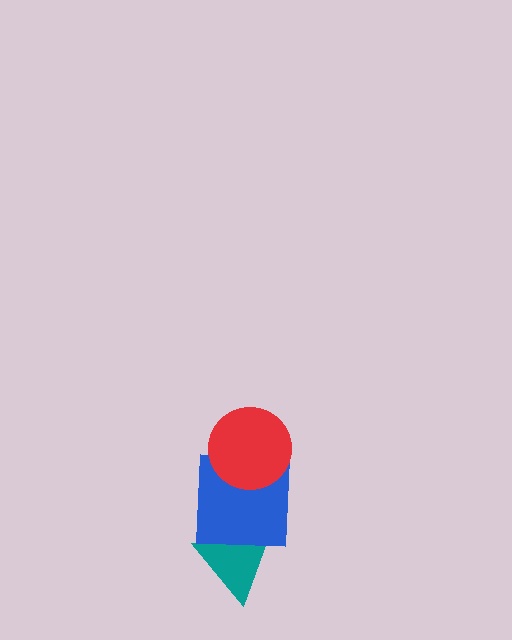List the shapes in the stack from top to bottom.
From top to bottom: the red circle, the blue square, the teal triangle.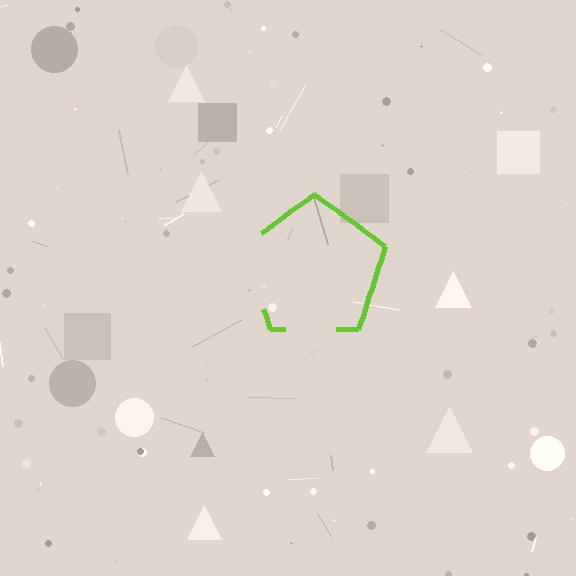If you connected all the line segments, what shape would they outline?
They would outline a pentagon.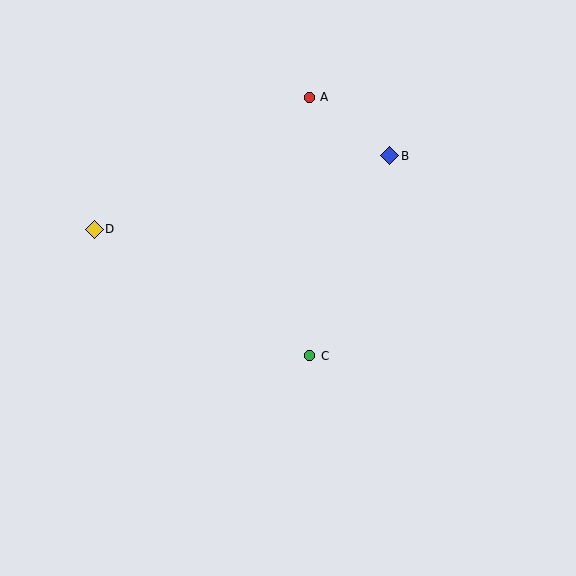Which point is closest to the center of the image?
Point C at (310, 356) is closest to the center.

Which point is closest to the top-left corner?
Point D is closest to the top-left corner.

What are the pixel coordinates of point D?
Point D is at (94, 229).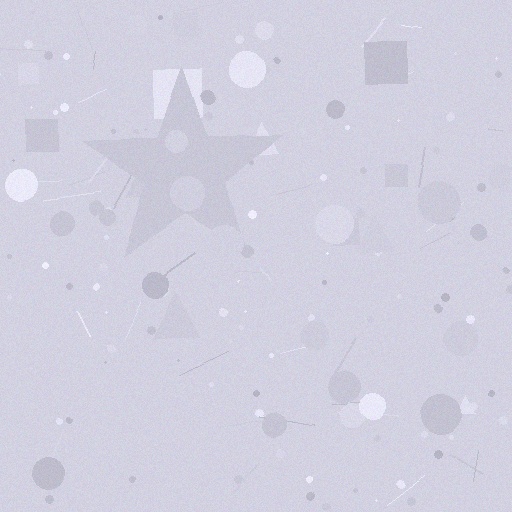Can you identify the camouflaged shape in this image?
The camouflaged shape is a star.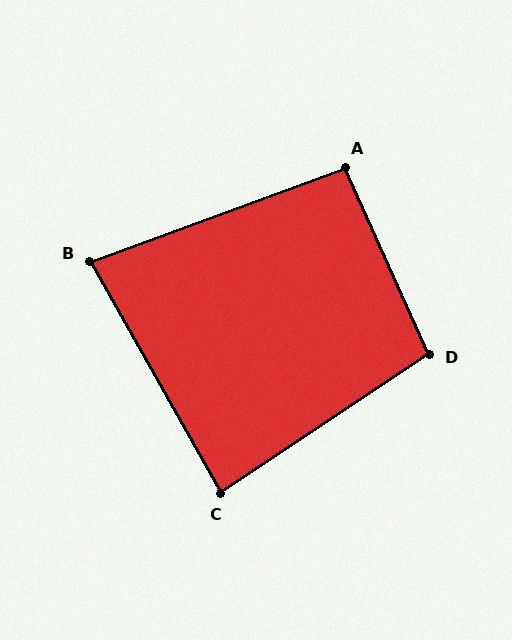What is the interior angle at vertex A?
Approximately 94 degrees (approximately right).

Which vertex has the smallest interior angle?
B, at approximately 81 degrees.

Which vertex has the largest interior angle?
D, at approximately 99 degrees.